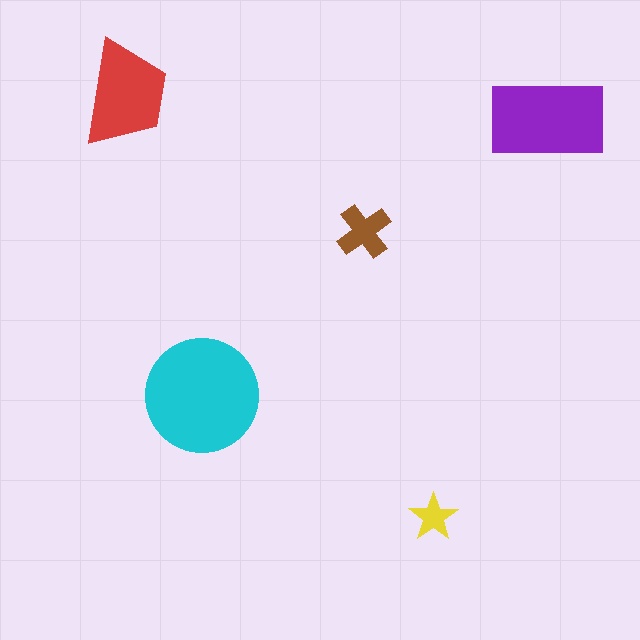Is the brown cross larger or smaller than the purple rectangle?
Smaller.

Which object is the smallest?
The yellow star.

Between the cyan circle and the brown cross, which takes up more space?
The cyan circle.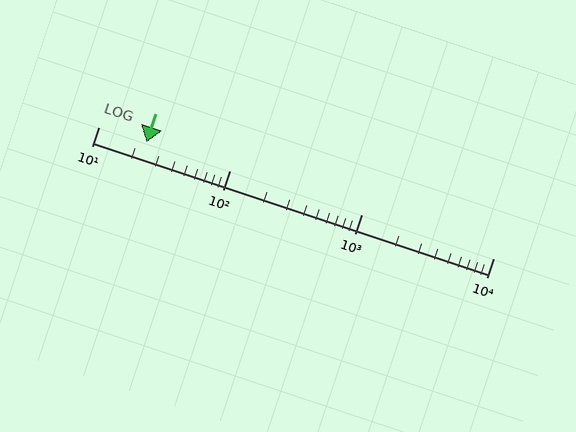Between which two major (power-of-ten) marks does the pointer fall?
The pointer is between 10 and 100.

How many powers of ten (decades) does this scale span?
The scale spans 3 decades, from 10 to 10000.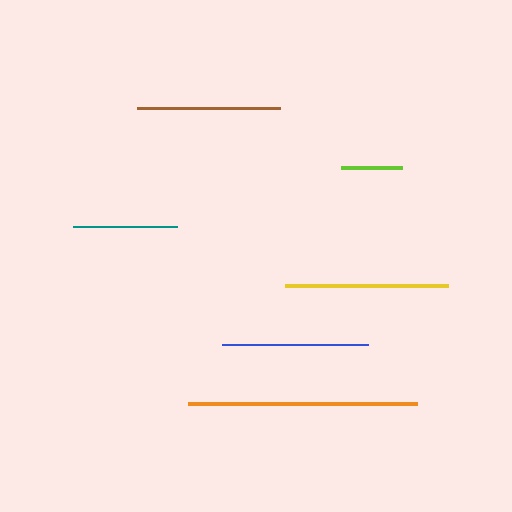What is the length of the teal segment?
The teal segment is approximately 104 pixels long.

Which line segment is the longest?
The orange line is the longest at approximately 229 pixels.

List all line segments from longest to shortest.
From longest to shortest: orange, yellow, blue, brown, teal, lime.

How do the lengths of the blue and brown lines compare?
The blue and brown lines are approximately the same length.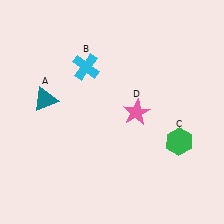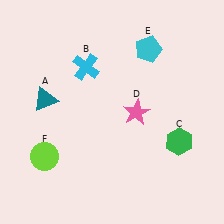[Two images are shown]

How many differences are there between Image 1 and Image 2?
There are 2 differences between the two images.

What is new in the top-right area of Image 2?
A cyan pentagon (E) was added in the top-right area of Image 2.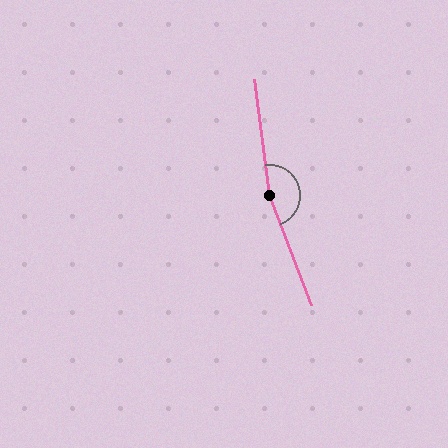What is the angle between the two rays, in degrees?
Approximately 167 degrees.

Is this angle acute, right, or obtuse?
It is obtuse.